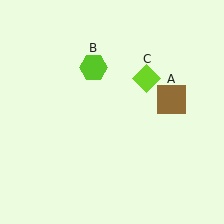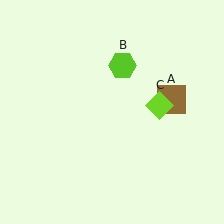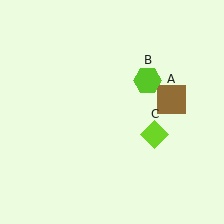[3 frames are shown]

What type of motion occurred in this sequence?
The lime hexagon (object B), lime diamond (object C) rotated clockwise around the center of the scene.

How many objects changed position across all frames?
2 objects changed position: lime hexagon (object B), lime diamond (object C).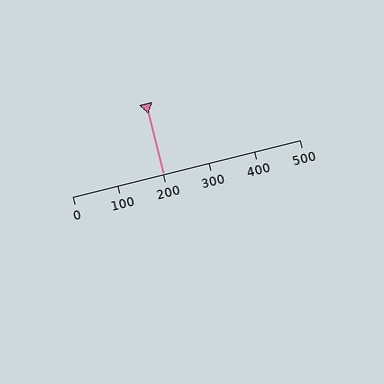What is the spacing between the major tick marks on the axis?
The major ticks are spaced 100 apart.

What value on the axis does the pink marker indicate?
The marker indicates approximately 200.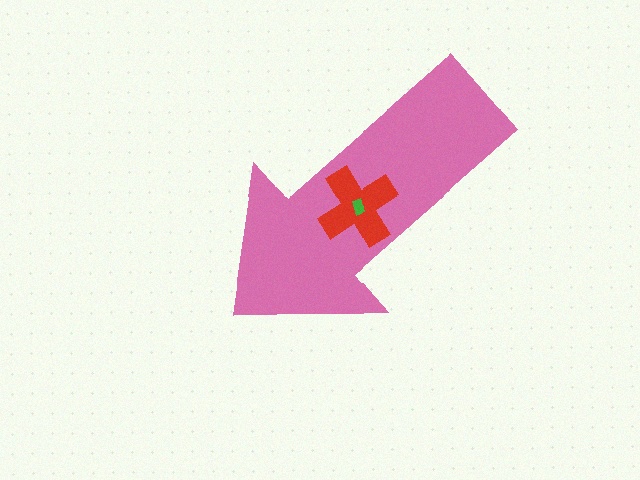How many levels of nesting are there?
3.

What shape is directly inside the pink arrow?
The red cross.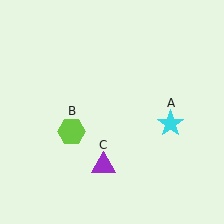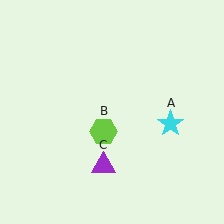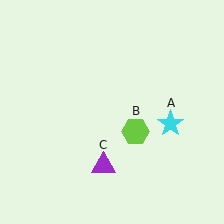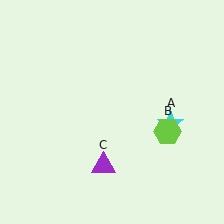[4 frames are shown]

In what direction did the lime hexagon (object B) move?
The lime hexagon (object B) moved right.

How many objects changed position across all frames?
1 object changed position: lime hexagon (object B).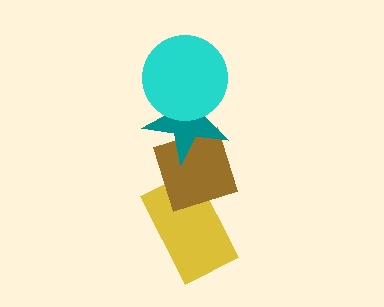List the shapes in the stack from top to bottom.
From top to bottom: the cyan circle, the teal star, the brown diamond, the yellow rectangle.